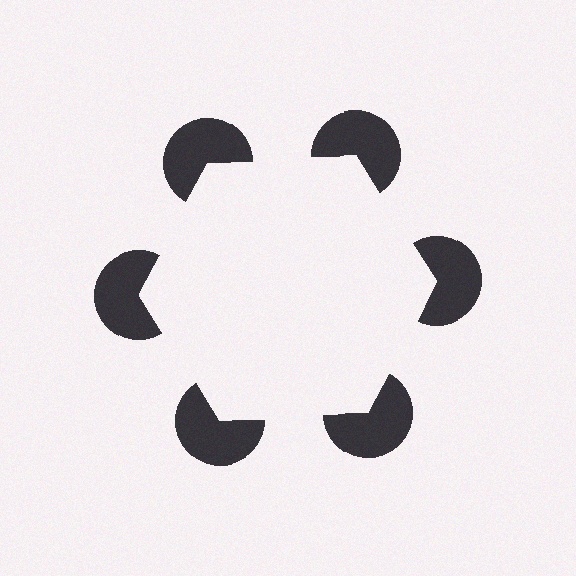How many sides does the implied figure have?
6 sides.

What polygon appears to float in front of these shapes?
An illusory hexagon — its edges are inferred from the aligned wedge cuts in the pac-man discs, not physically drawn.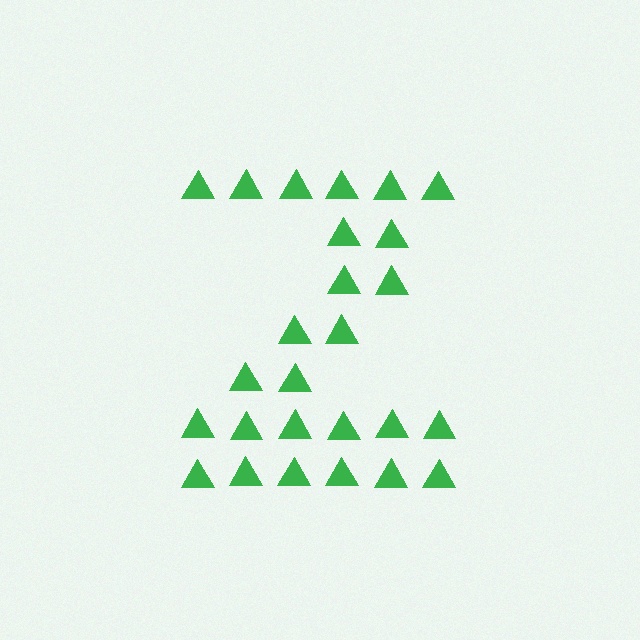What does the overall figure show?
The overall figure shows the letter Z.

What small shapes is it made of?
It is made of small triangles.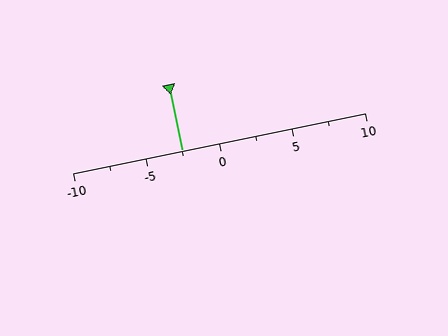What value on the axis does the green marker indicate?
The marker indicates approximately -2.5.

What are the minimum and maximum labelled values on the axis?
The axis runs from -10 to 10.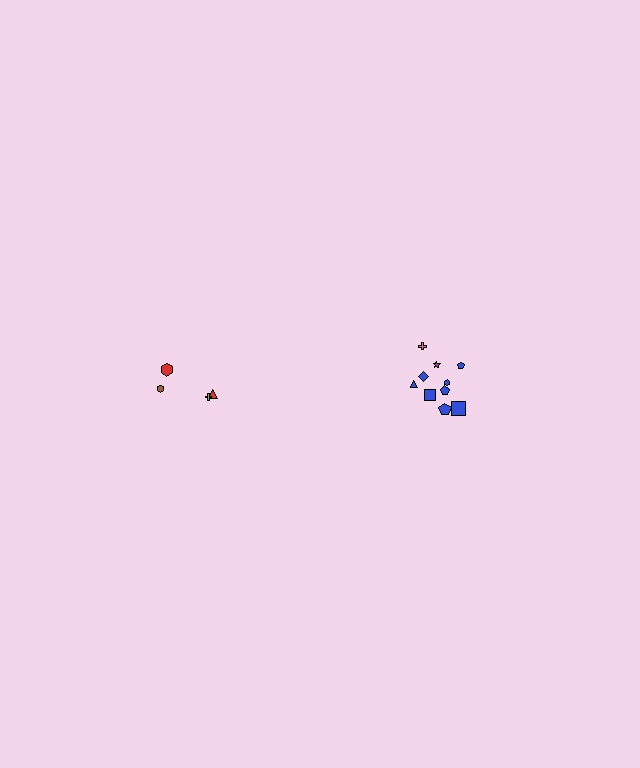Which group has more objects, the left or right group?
The right group.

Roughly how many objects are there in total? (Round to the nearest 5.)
Roughly 15 objects in total.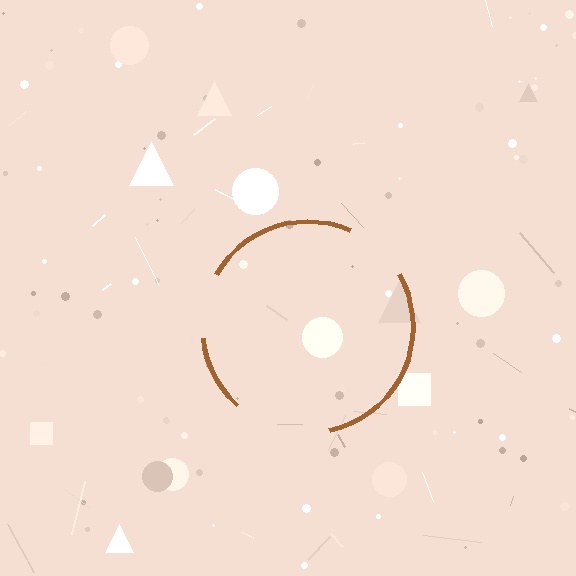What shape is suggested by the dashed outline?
The dashed outline suggests a circle.